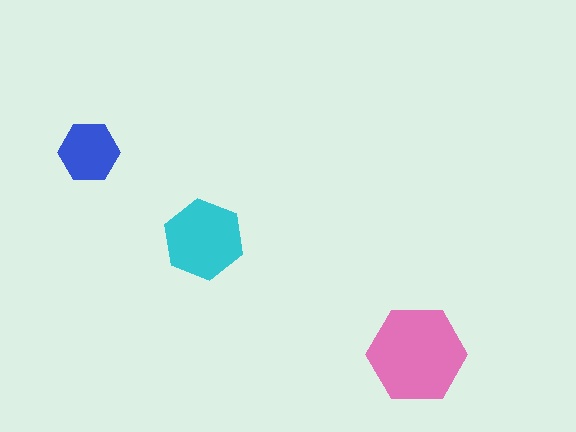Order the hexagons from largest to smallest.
the pink one, the cyan one, the blue one.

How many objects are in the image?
There are 3 objects in the image.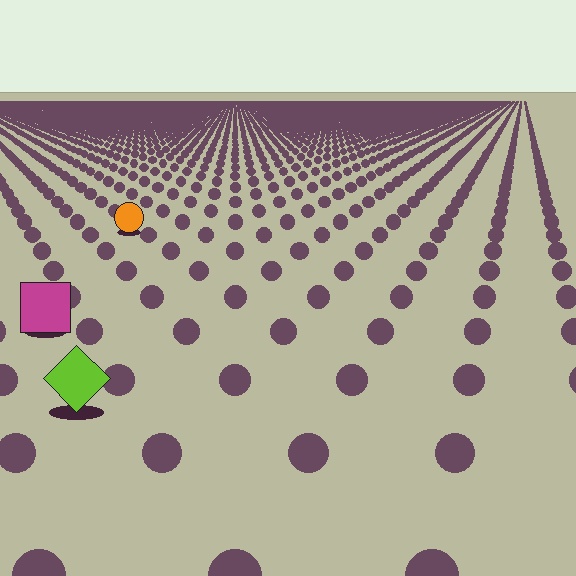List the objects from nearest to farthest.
From nearest to farthest: the lime diamond, the magenta square, the orange circle.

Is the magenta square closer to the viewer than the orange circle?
Yes. The magenta square is closer — you can tell from the texture gradient: the ground texture is coarser near it.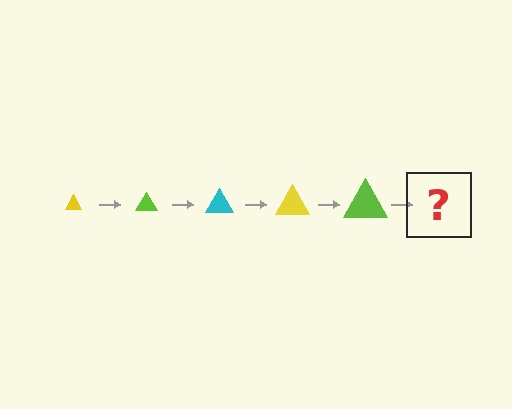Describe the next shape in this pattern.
It should be a cyan triangle, larger than the previous one.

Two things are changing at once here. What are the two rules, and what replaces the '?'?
The two rules are that the triangle grows larger each step and the color cycles through yellow, lime, and cyan. The '?' should be a cyan triangle, larger than the previous one.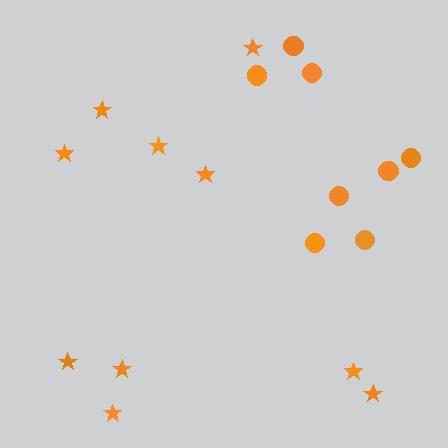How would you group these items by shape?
There are 2 groups: one group of stars (10) and one group of circles (8).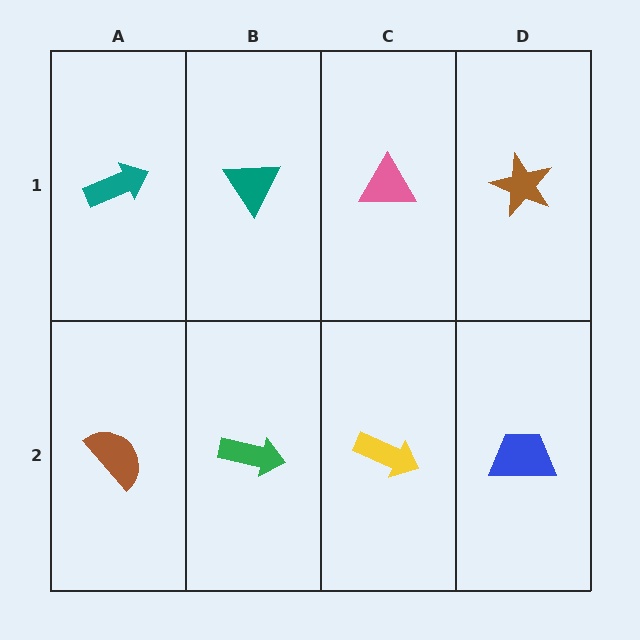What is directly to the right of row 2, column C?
A blue trapezoid.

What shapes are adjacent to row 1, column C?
A yellow arrow (row 2, column C), a teal triangle (row 1, column B), a brown star (row 1, column D).